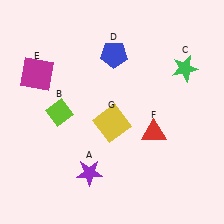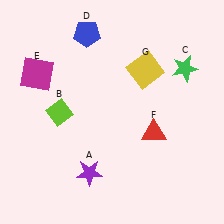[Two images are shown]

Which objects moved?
The objects that moved are: the blue pentagon (D), the yellow square (G).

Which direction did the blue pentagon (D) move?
The blue pentagon (D) moved left.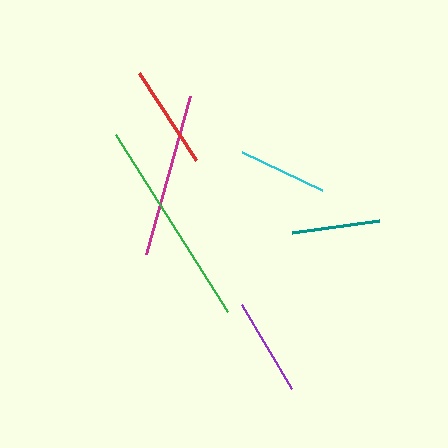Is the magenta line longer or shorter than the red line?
The magenta line is longer than the red line.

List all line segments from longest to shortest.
From longest to shortest: green, magenta, red, purple, teal, cyan.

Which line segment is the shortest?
The cyan line is the shortest at approximately 88 pixels.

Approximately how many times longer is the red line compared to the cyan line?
The red line is approximately 1.2 times the length of the cyan line.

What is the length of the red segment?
The red segment is approximately 104 pixels long.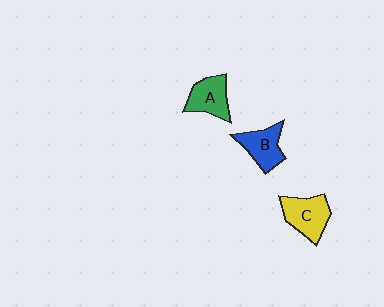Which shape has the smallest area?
Shape B (blue).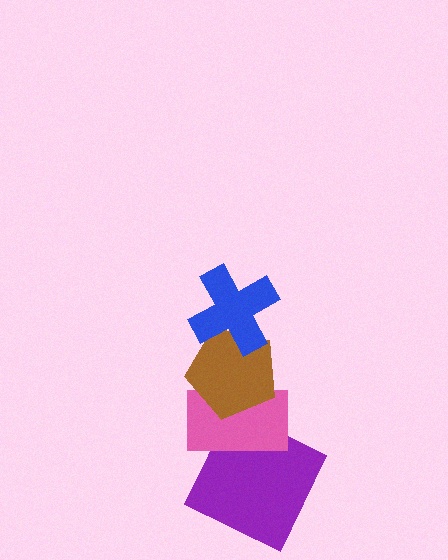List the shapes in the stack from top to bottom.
From top to bottom: the blue cross, the brown pentagon, the pink rectangle, the purple square.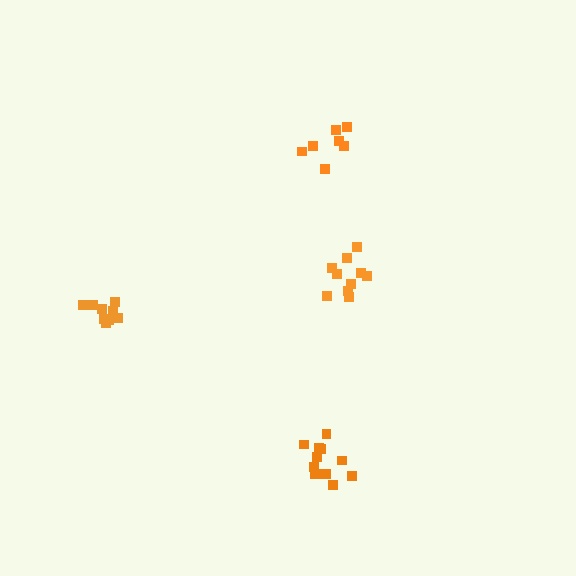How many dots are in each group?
Group 1: 10 dots, Group 2: 9 dots, Group 3: 12 dots, Group 4: 7 dots (38 total).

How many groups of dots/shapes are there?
There are 4 groups.